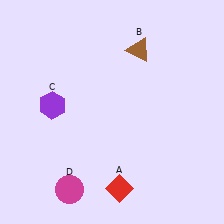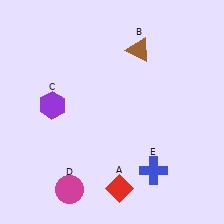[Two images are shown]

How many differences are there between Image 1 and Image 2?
There is 1 difference between the two images.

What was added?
A blue cross (E) was added in Image 2.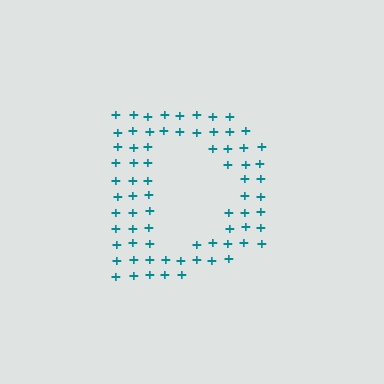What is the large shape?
The large shape is the letter D.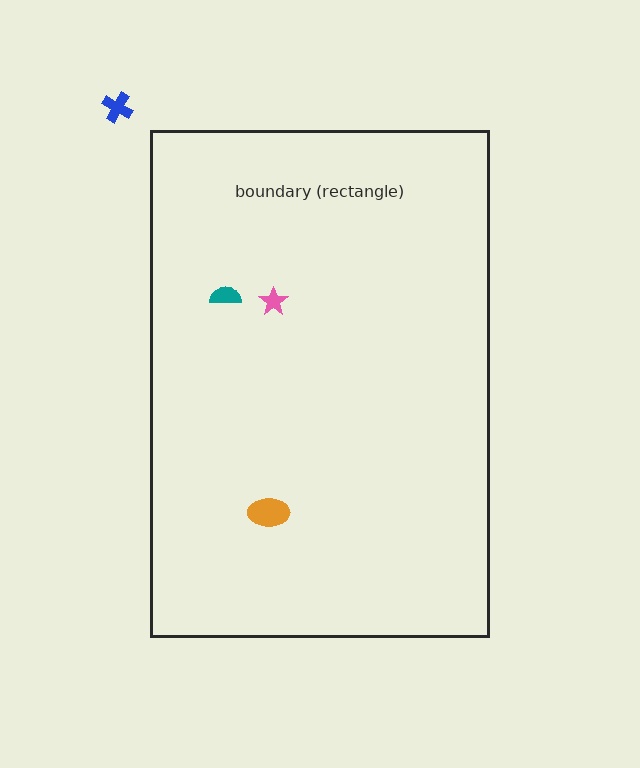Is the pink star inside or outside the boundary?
Inside.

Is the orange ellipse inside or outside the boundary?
Inside.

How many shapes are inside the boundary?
3 inside, 1 outside.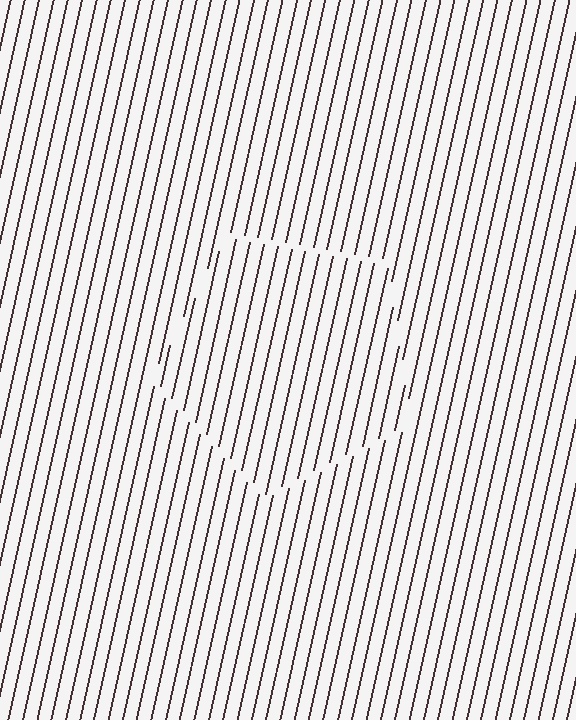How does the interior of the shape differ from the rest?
The interior of the shape contains the same grating, shifted by half a period — the contour is defined by the phase discontinuity where line-ends from the inner and outer gratings abut.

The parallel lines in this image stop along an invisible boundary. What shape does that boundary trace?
An illusory pentagon. The interior of the shape contains the same grating, shifted by half a period — the contour is defined by the phase discontinuity where line-ends from the inner and outer gratings abut.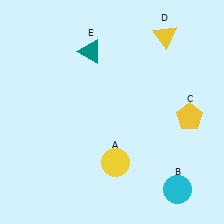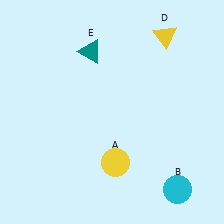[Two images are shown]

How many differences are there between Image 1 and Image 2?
There is 1 difference between the two images.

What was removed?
The yellow pentagon (C) was removed in Image 2.